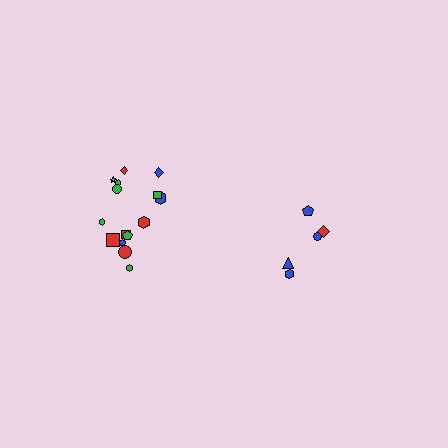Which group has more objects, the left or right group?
The left group.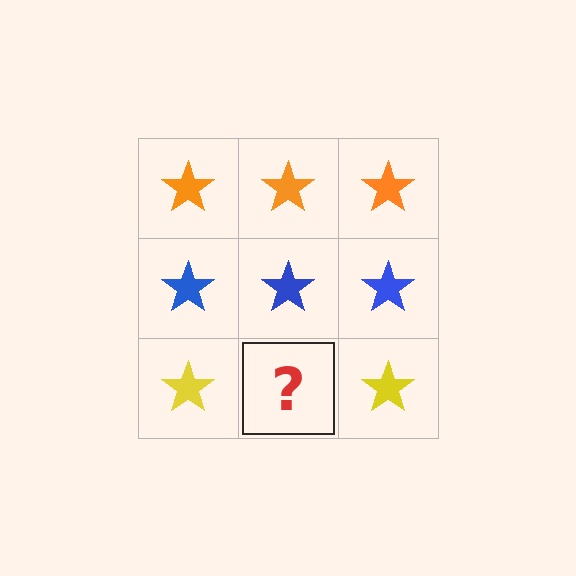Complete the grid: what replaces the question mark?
The question mark should be replaced with a yellow star.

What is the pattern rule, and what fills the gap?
The rule is that each row has a consistent color. The gap should be filled with a yellow star.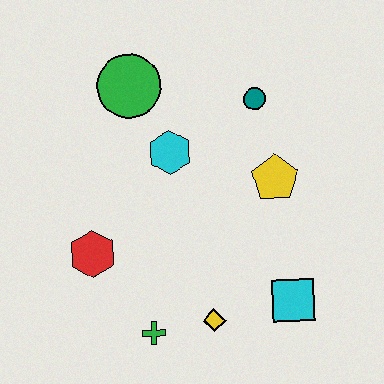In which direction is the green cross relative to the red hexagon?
The green cross is below the red hexagon.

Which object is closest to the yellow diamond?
The green cross is closest to the yellow diamond.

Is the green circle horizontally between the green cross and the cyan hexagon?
No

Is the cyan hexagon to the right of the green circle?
Yes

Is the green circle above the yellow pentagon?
Yes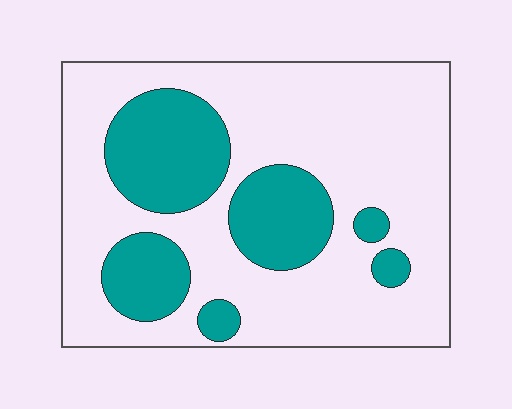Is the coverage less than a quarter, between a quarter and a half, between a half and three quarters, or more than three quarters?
Between a quarter and a half.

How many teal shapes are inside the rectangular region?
6.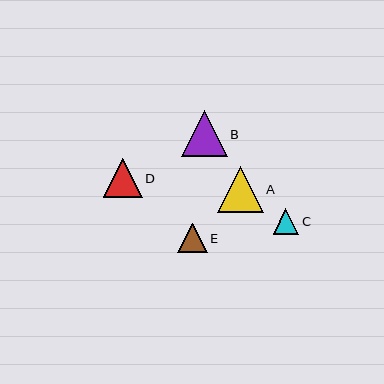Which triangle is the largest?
Triangle B is the largest with a size of approximately 46 pixels.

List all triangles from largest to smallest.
From largest to smallest: B, A, D, E, C.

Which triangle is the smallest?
Triangle C is the smallest with a size of approximately 26 pixels.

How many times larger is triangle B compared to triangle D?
Triangle B is approximately 1.2 times the size of triangle D.